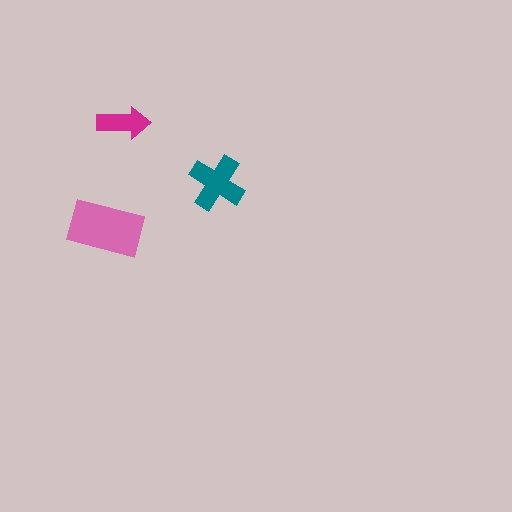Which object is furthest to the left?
The pink rectangle is leftmost.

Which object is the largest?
The pink rectangle.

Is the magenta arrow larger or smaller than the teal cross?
Smaller.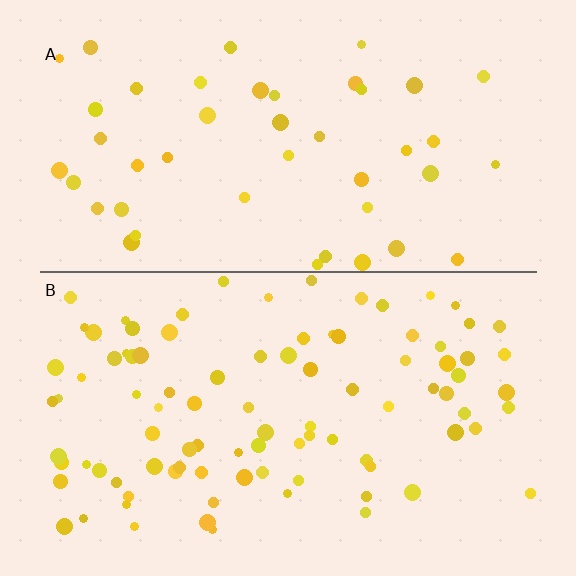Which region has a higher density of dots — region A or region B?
B (the bottom).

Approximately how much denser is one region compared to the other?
Approximately 2.1× — region B over region A.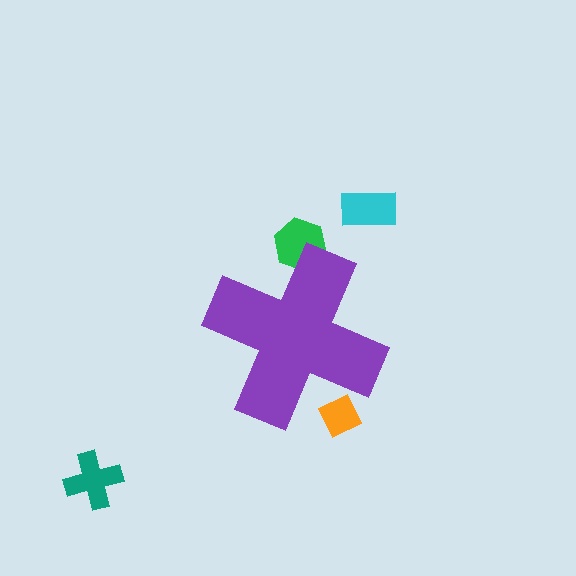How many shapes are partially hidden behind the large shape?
2 shapes are partially hidden.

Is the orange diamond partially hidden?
Yes, the orange diamond is partially hidden behind the purple cross.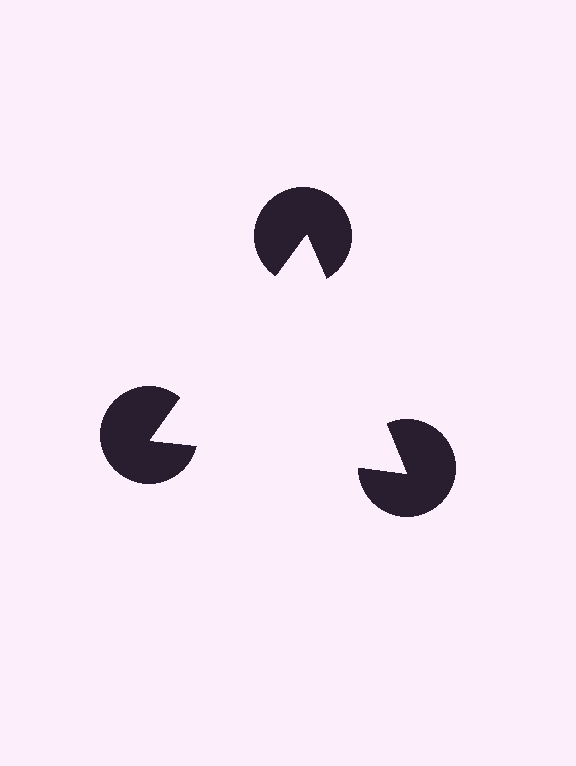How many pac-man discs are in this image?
There are 3 — one at each vertex of the illusory triangle.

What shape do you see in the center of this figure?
An illusory triangle — its edges are inferred from the aligned wedge cuts in the pac-man discs, not physically drawn.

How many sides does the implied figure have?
3 sides.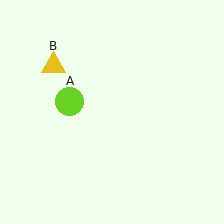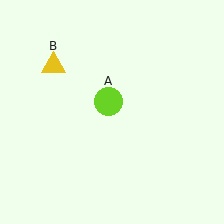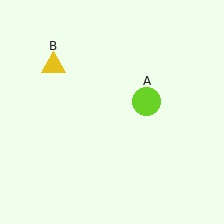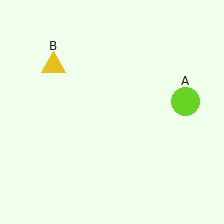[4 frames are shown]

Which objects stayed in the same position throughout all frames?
Yellow triangle (object B) remained stationary.